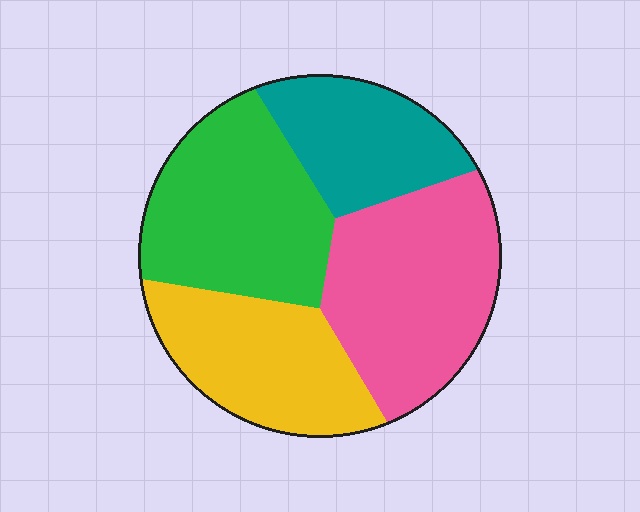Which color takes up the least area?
Teal, at roughly 20%.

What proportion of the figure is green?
Green takes up about one quarter (1/4) of the figure.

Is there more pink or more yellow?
Pink.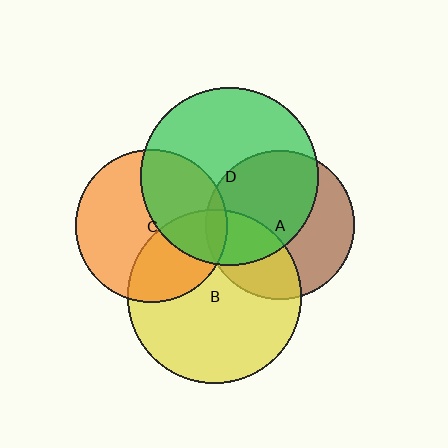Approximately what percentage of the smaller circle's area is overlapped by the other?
Approximately 5%.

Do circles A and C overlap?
Yes.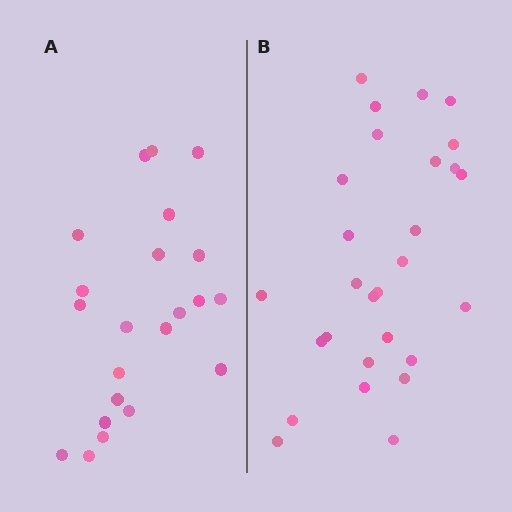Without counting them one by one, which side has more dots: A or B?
Region B (the right region) has more dots.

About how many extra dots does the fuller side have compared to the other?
Region B has about 6 more dots than region A.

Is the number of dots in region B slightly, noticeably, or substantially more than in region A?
Region B has noticeably more, but not dramatically so. The ratio is roughly 1.3 to 1.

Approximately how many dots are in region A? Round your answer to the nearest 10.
About 20 dots. (The exact count is 22, which rounds to 20.)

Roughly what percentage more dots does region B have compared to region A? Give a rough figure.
About 25% more.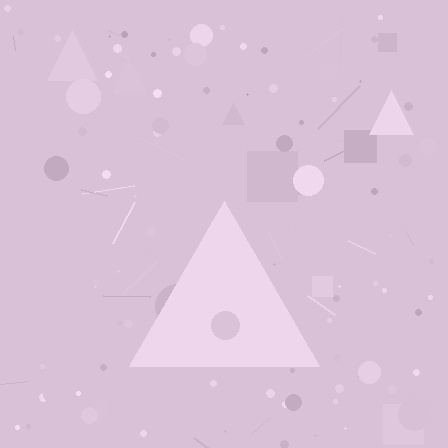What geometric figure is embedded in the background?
A triangle is embedded in the background.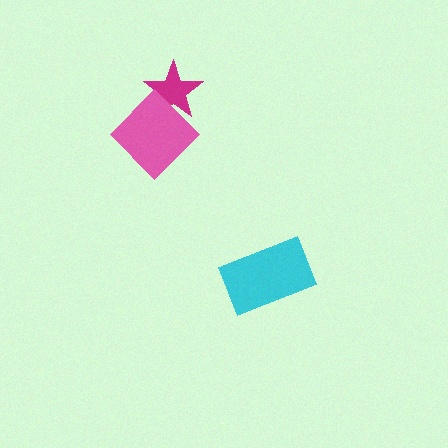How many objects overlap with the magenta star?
1 object overlaps with the magenta star.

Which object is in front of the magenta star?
The pink diamond is in front of the magenta star.